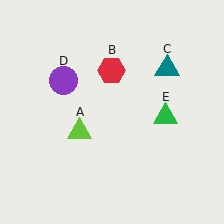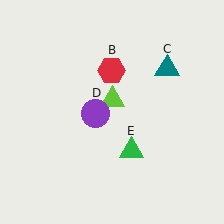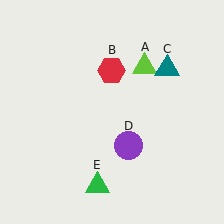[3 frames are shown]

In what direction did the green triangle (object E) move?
The green triangle (object E) moved down and to the left.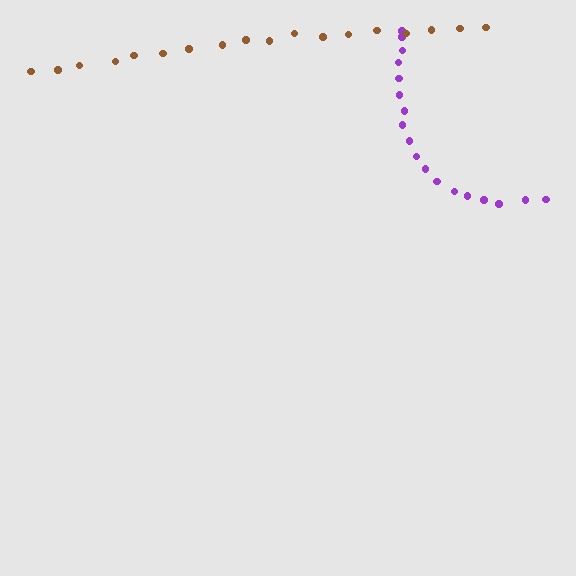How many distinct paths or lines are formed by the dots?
There are 2 distinct paths.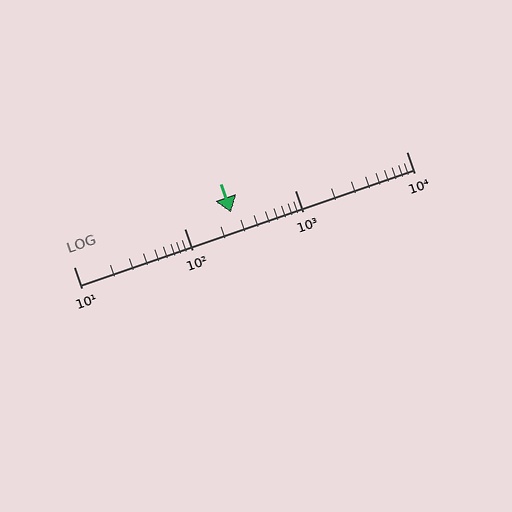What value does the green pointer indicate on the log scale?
The pointer indicates approximately 260.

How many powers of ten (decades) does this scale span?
The scale spans 3 decades, from 10 to 10000.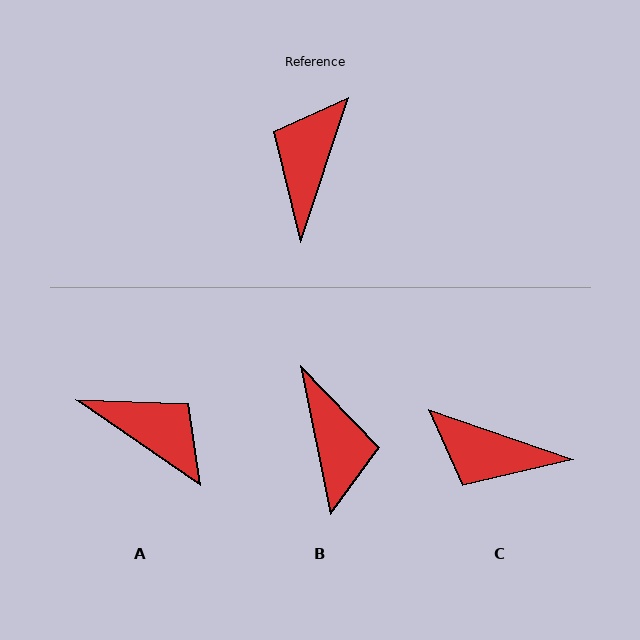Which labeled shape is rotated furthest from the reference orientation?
B, about 150 degrees away.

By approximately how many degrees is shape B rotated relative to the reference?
Approximately 150 degrees clockwise.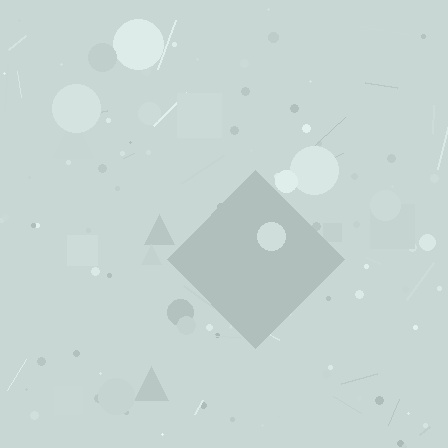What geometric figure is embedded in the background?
A diamond is embedded in the background.